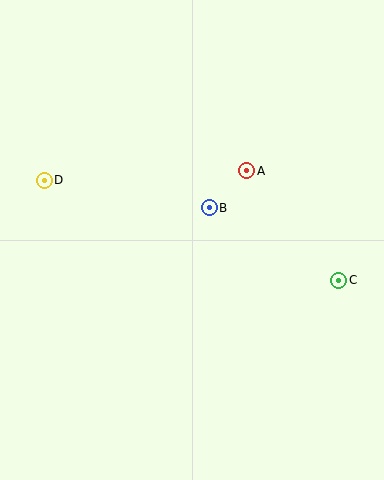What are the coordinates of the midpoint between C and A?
The midpoint between C and A is at (293, 225).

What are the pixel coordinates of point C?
Point C is at (339, 280).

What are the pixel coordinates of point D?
Point D is at (44, 180).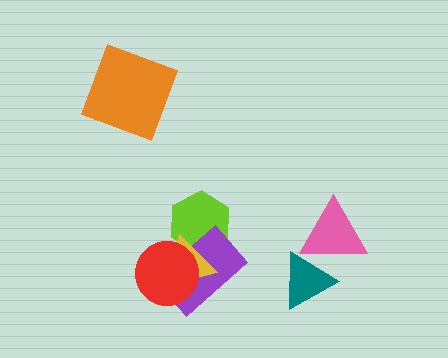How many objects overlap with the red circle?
2 objects overlap with the red circle.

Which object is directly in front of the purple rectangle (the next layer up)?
The yellow triangle is directly in front of the purple rectangle.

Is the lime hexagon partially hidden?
Yes, it is partially covered by another shape.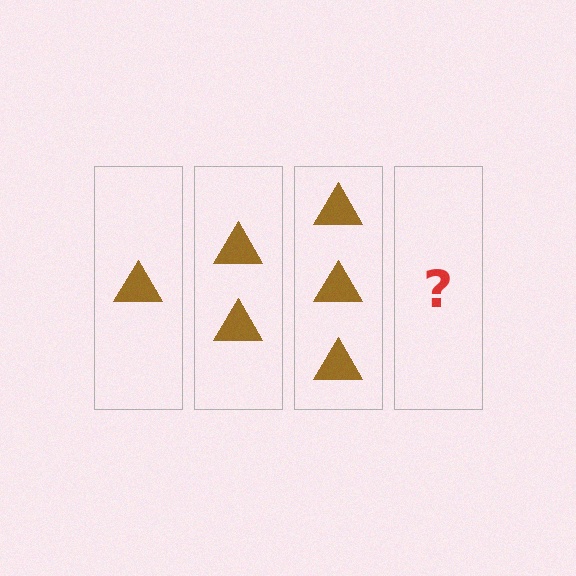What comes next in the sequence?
The next element should be 4 triangles.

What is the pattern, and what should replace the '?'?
The pattern is that each step adds one more triangle. The '?' should be 4 triangles.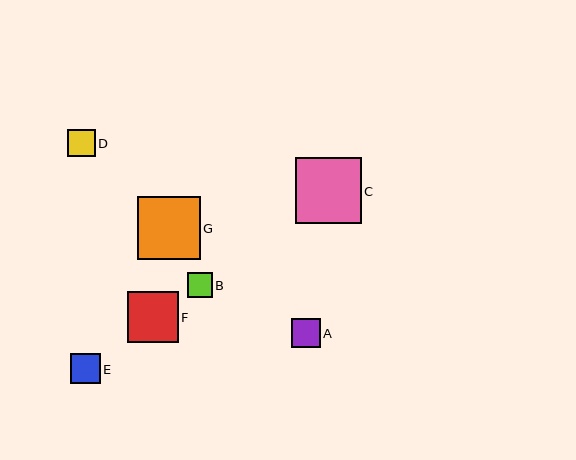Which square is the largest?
Square C is the largest with a size of approximately 66 pixels.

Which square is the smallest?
Square B is the smallest with a size of approximately 25 pixels.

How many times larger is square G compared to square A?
Square G is approximately 2.2 times the size of square A.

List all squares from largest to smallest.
From largest to smallest: C, G, F, E, A, D, B.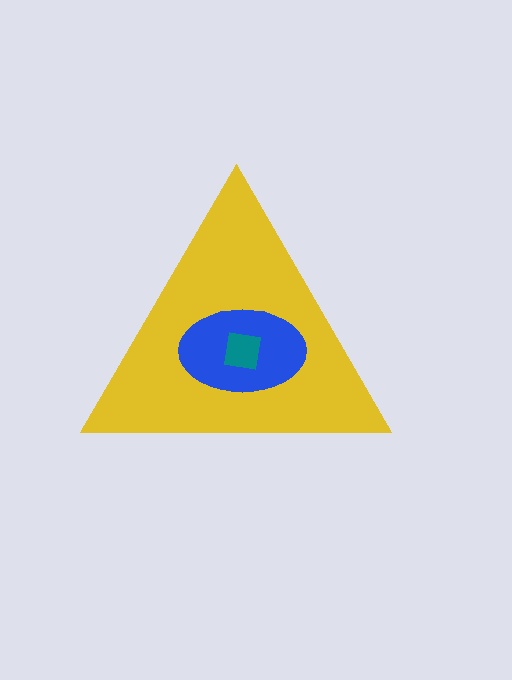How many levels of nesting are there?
3.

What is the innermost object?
The teal square.